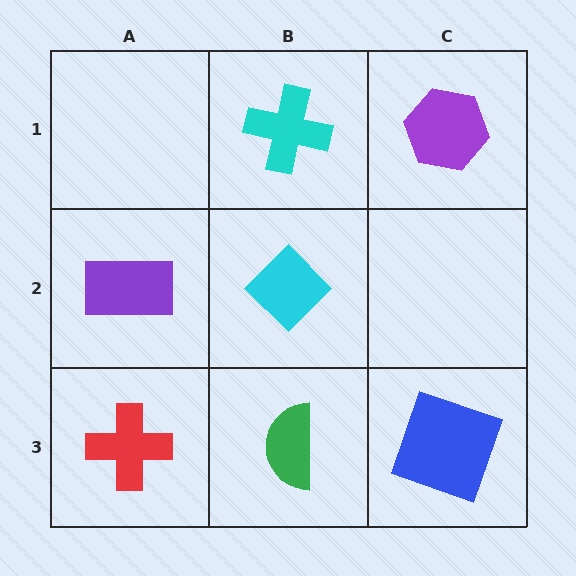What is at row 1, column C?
A purple hexagon.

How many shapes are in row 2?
2 shapes.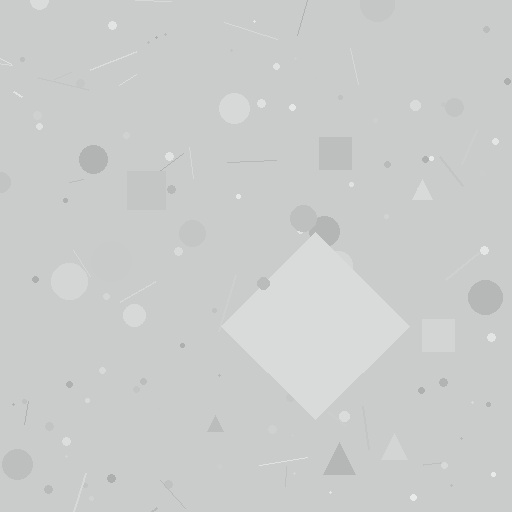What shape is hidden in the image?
A diamond is hidden in the image.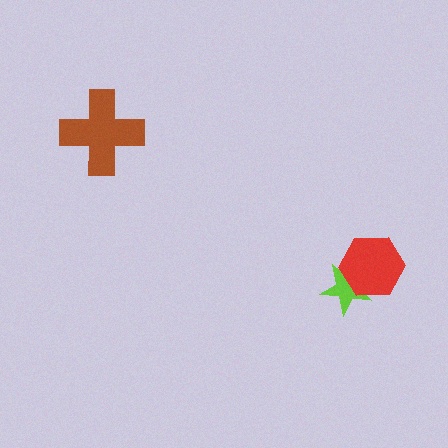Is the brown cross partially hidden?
No, no other shape covers it.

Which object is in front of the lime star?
The red hexagon is in front of the lime star.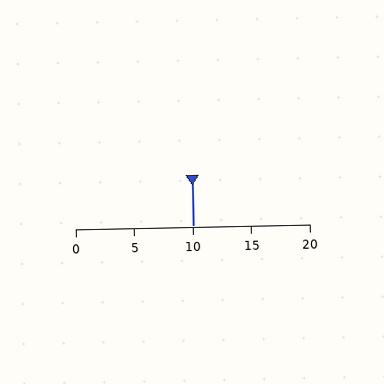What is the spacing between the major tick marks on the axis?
The major ticks are spaced 5 apart.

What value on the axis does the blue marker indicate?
The marker indicates approximately 10.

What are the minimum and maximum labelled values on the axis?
The axis runs from 0 to 20.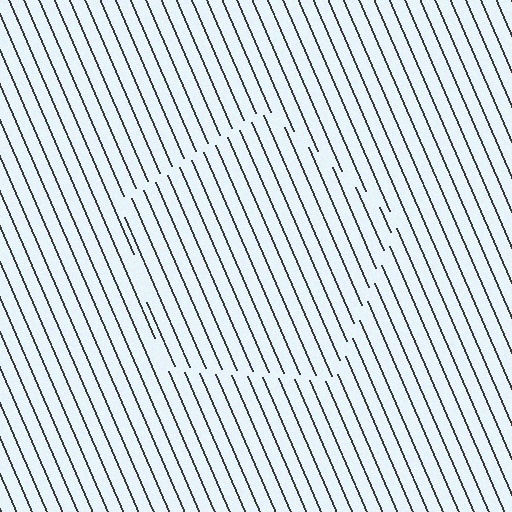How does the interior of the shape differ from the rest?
The interior of the shape contains the same grating, shifted by half a period — the contour is defined by the phase discontinuity where line-ends from the inner and outer gratings abut.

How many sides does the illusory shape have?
5 sides — the line-ends trace a pentagon.